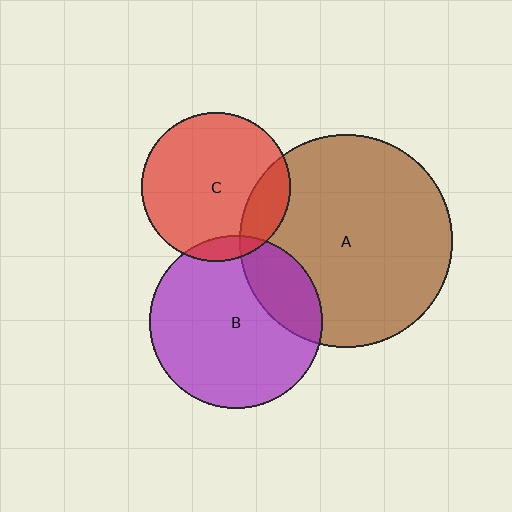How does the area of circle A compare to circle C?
Approximately 2.0 times.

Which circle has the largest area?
Circle A (brown).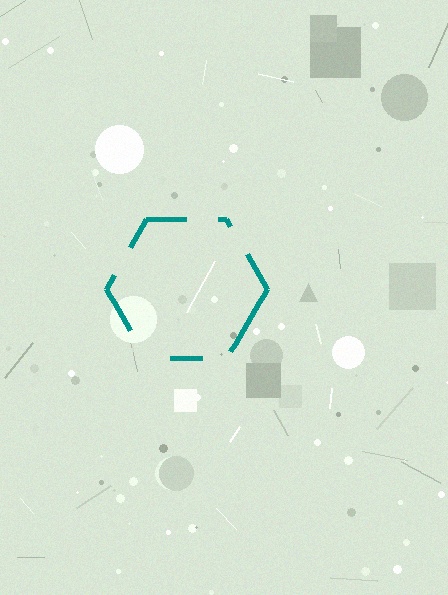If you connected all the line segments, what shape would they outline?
They would outline a hexagon.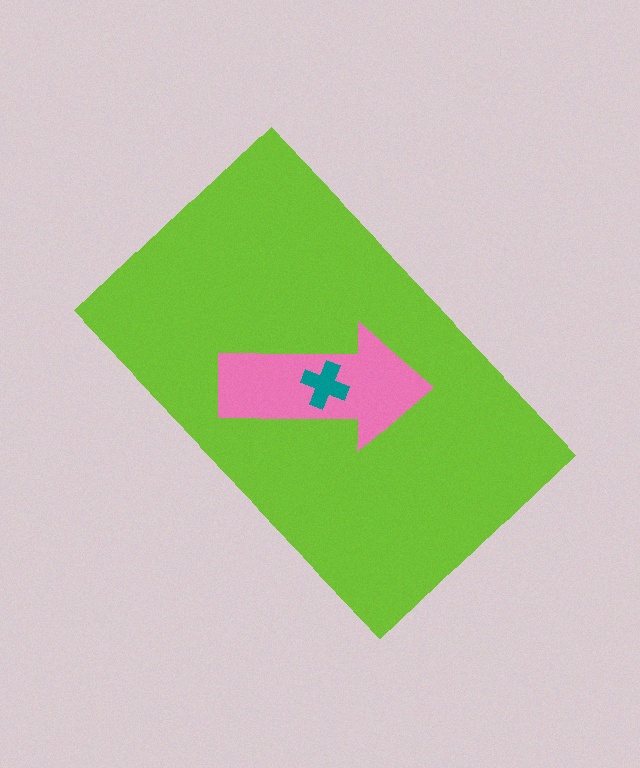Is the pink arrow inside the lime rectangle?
Yes.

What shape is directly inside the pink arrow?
The teal cross.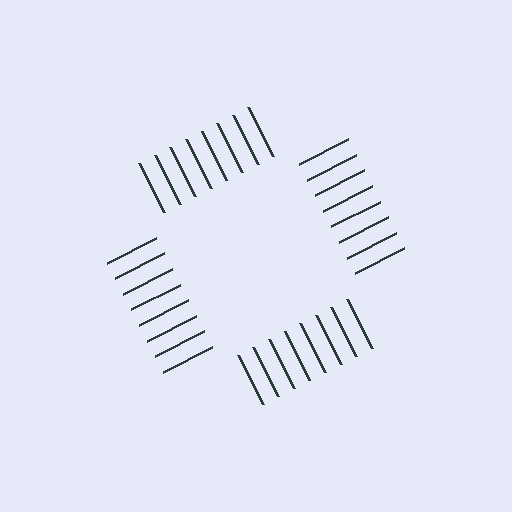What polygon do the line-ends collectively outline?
An illusory square — the line segments terminate on its edges but no continuous stroke is drawn.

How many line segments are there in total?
32 — 8 along each of the 4 edges.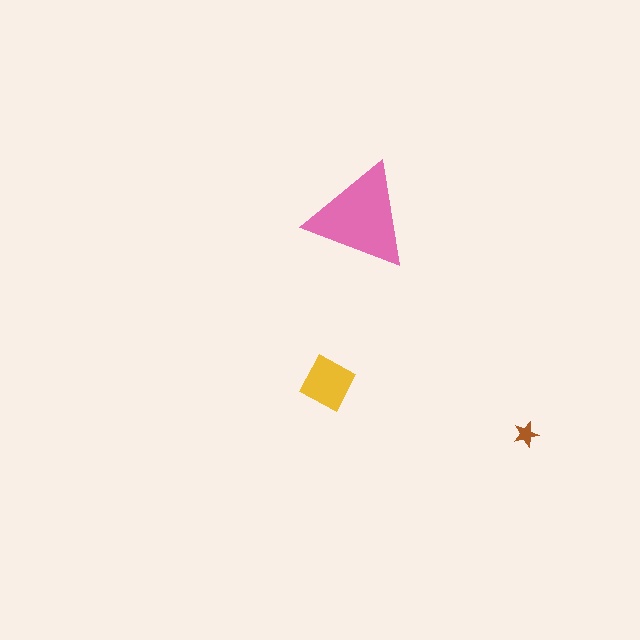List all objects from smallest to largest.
The brown star, the yellow diamond, the pink triangle.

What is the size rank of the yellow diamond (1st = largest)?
2nd.